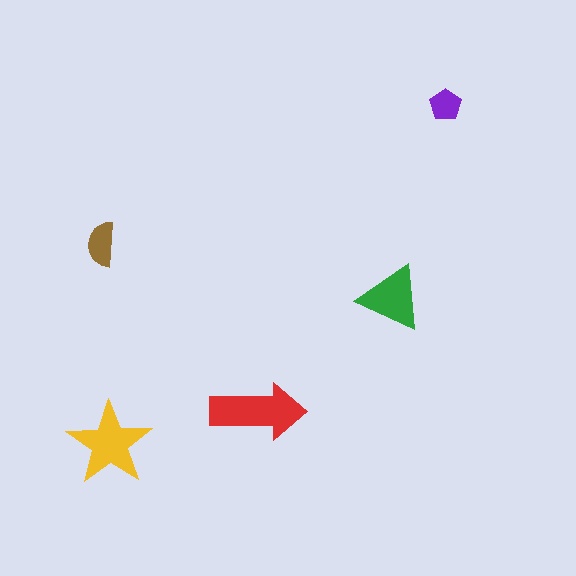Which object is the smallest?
The purple pentagon.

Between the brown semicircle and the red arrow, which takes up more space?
The red arrow.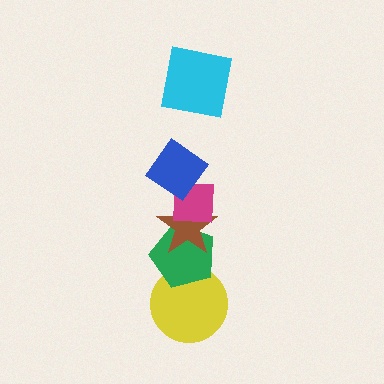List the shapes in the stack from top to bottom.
From top to bottom: the cyan square, the blue diamond, the magenta square, the brown star, the green pentagon, the yellow circle.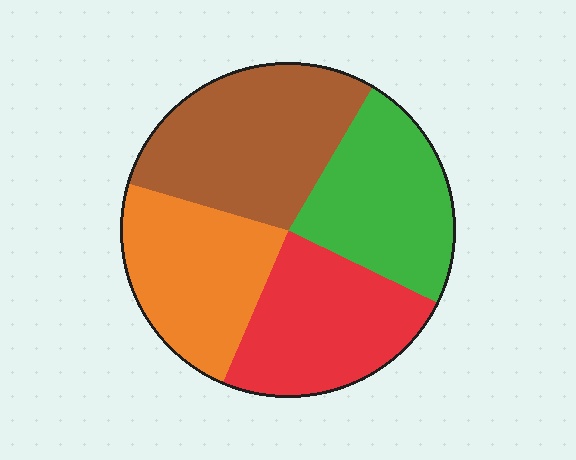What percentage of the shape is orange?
Orange covers 23% of the shape.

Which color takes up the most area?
Brown, at roughly 30%.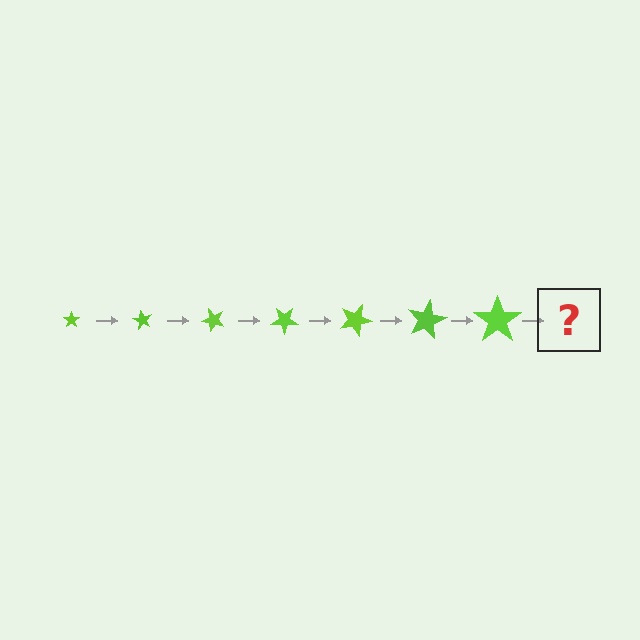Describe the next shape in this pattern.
It should be a star, larger than the previous one and rotated 420 degrees from the start.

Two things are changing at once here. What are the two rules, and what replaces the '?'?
The two rules are that the star grows larger each step and it rotates 60 degrees each step. The '?' should be a star, larger than the previous one and rotated 420 degrees from the start.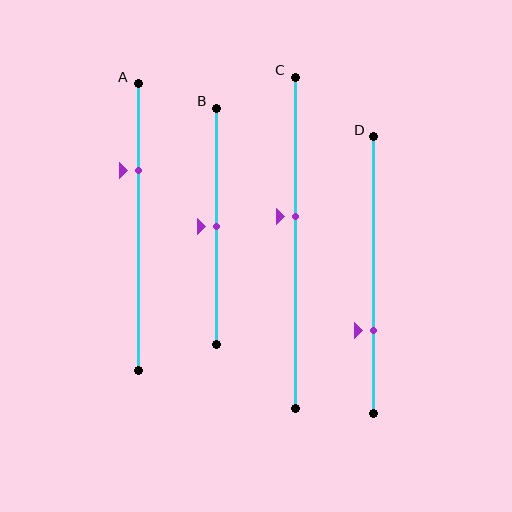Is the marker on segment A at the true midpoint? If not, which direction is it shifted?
No, the marker on segment A is shifted upward by about 20% of the segment length.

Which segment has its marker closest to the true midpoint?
Segment B has its marker closest to the true midpoint.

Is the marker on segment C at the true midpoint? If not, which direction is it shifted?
No, the marker on segment C is shifted upward by about 8% of the segment length.